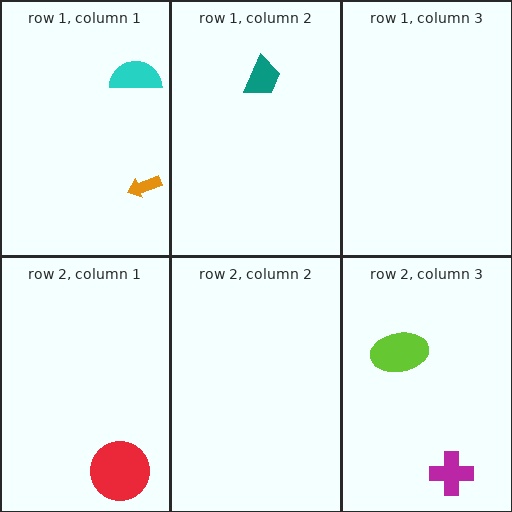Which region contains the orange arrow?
The row 1, column 1 region.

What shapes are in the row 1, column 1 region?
The cyan semicircle, the orange arrow.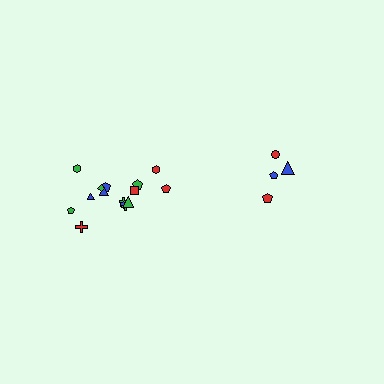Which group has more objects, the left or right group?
The left group.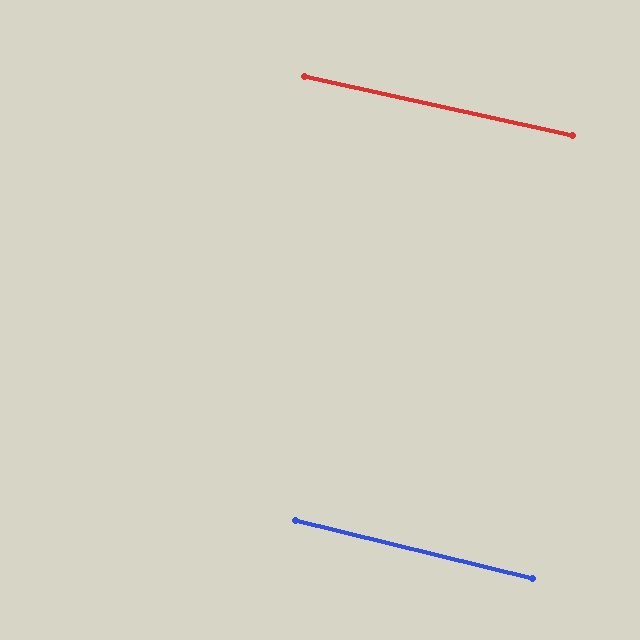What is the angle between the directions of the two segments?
Approximately 1 degree.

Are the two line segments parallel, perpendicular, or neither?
Parallel — their directions differ by only 1.2°.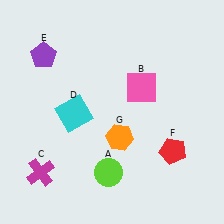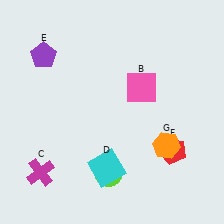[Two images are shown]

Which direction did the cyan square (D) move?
The cyan square (D) moved down.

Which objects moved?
The objects that moved are: the cyan square (D), the orange hexagon (G).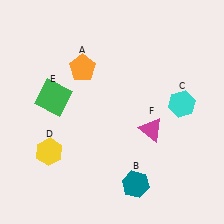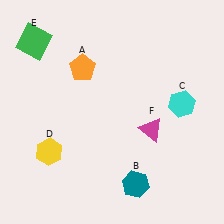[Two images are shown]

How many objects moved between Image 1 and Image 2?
1 object moved between the two images.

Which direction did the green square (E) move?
The green square (E) moved up.